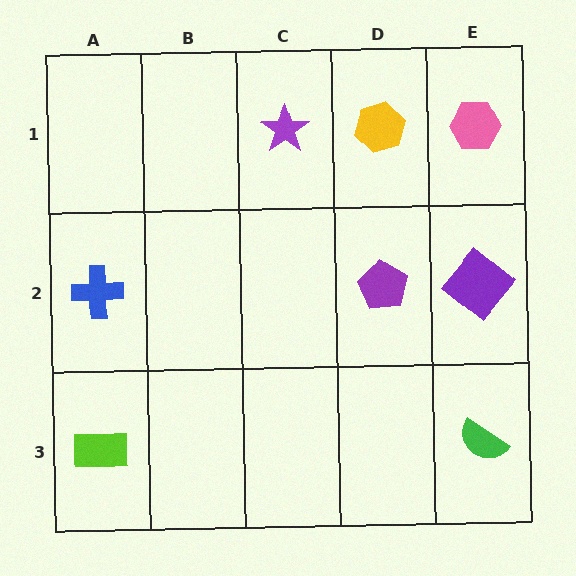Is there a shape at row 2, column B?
No, that cell is empty.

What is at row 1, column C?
A purple star.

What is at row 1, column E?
A pink hexagon.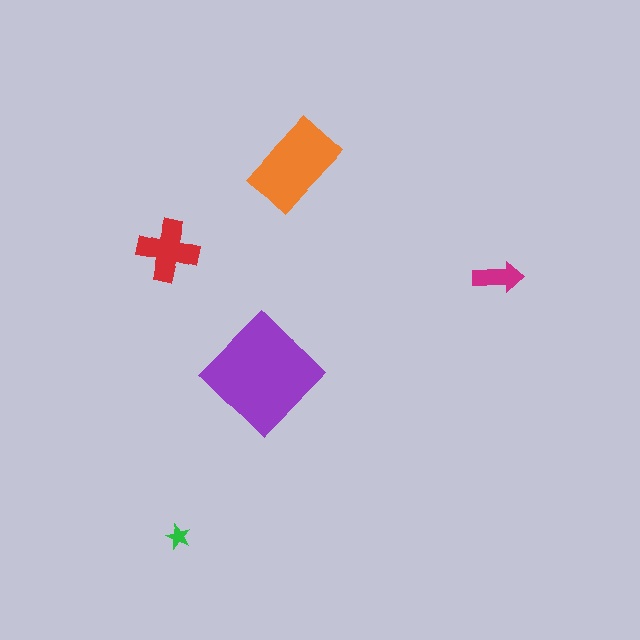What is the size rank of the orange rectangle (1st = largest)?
2nd.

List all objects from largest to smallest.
The purple diamond, the orange rectangle, the red cross, the magenta arrow, the green star.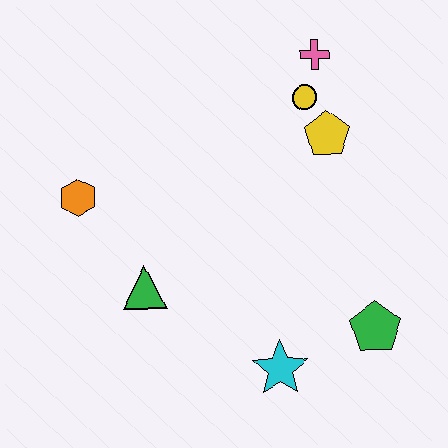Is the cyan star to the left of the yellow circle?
Yes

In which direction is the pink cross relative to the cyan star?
The pink cross is above the cyan star.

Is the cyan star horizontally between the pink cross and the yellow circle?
No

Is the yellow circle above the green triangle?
Yes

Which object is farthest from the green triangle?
The pink cross is farthest from the green triangle.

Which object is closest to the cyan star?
The green pentagon is closest to the cyan star.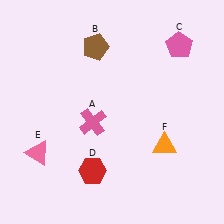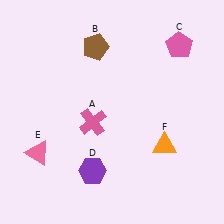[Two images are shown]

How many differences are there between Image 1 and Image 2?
There is 1 difference between the two images.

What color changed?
The hexagon (D) changed from red in Image 1 to purple in Image 2.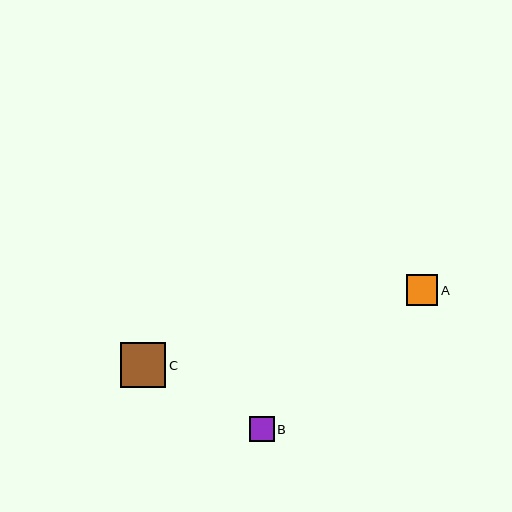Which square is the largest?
Square C is the largest with a size of approximately 45 pixels.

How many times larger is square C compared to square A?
Square C is approximately 1.4 times the size of square A.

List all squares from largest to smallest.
From largest to smallest: C, A, B.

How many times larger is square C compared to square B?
Square C is approximately 1.8 times the size of square B.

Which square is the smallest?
Square B is the smallest with a size of approximately 25 pixels.